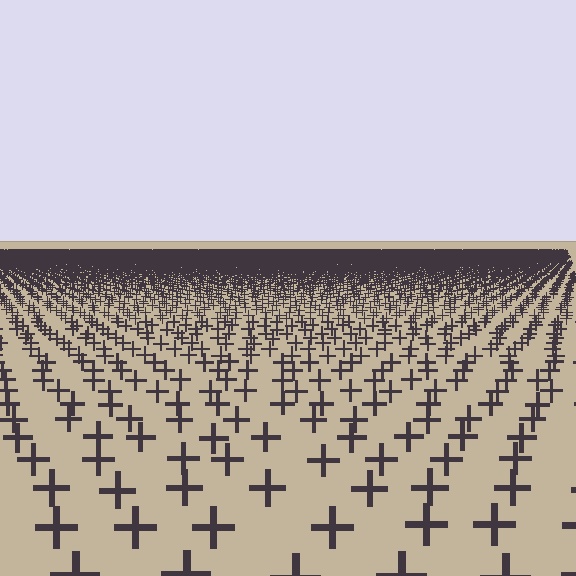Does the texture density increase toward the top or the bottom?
Density increases toward the top.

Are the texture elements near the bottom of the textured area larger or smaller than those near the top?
Larger. Near the bottom, elements are closer to the viewer and appear at a bigger on-screen size.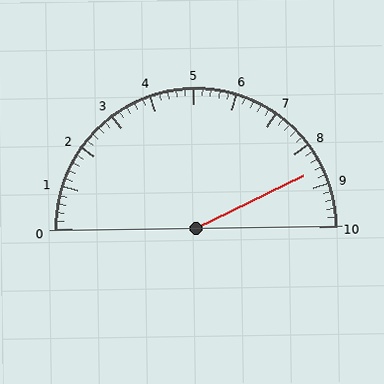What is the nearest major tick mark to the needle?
The nearest major tick mark is 9.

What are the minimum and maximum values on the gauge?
The gauge ranges from 0 to 10.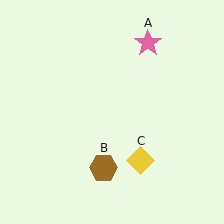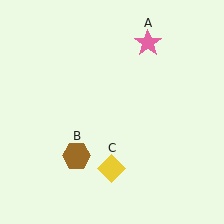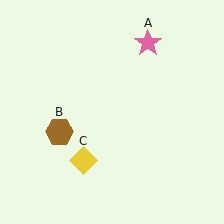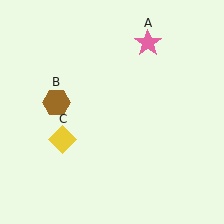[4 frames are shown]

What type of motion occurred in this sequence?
The brown hexagon (object B), yellow diamond (object C) rotated clockwise around the center of the scene.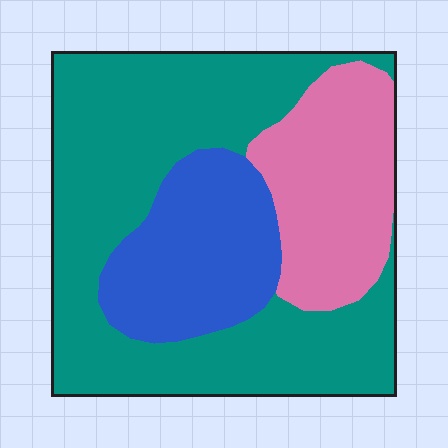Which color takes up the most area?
Teal, at roughly 55%.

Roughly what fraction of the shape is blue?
Blue covers around 20% of the shape.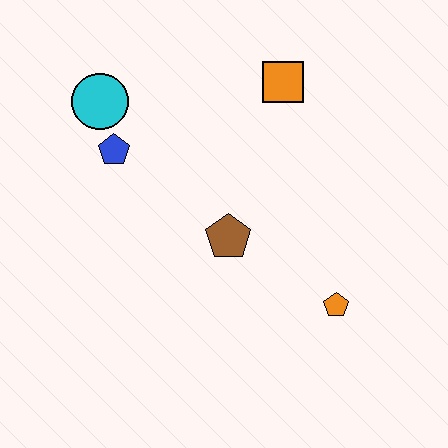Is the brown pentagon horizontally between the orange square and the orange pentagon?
No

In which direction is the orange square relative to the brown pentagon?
The orange square is above the brown pentagon.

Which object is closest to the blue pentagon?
The cyan circle is closest to the blue pentagon.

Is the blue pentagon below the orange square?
Yes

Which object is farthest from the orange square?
The orange pentagon is farthest from the orange square.